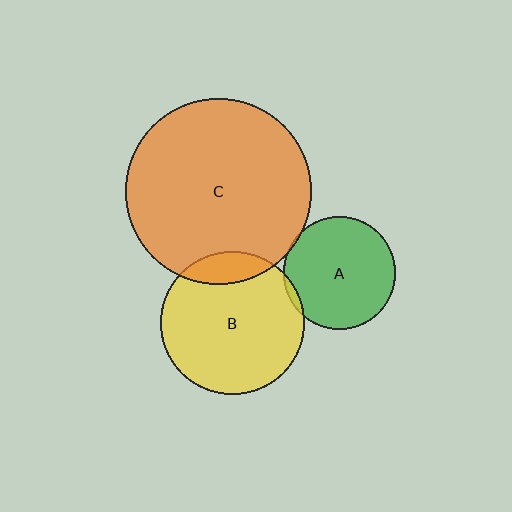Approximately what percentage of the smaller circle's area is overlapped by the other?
Approximately 5%.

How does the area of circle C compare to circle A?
Approximately 2.7 times.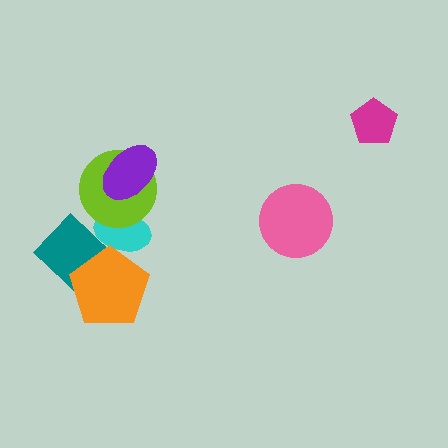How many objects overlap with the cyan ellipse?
3 objects overlap with the cyan ellipse.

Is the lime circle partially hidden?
Yes, it is partially covered by another shape.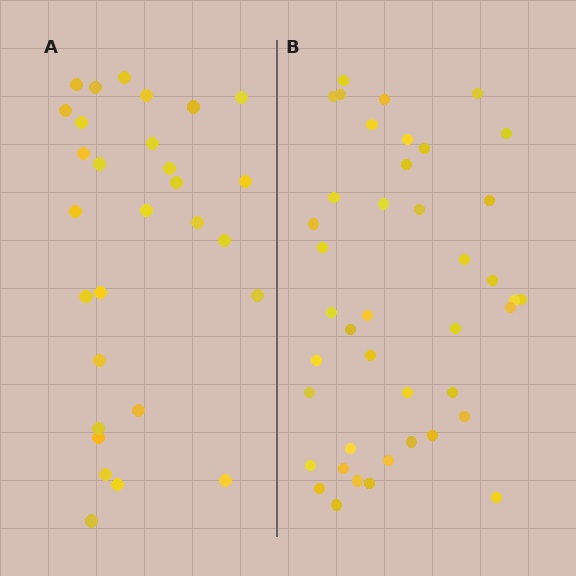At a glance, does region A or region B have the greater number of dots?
Region B (the right region) has more dots.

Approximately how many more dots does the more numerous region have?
Region B has approximately 15 more dots than region A.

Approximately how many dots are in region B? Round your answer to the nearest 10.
About 40 dots. (The exact count is 42, which rounds to 40.)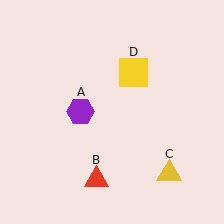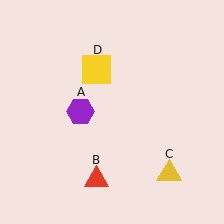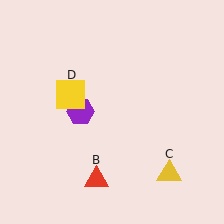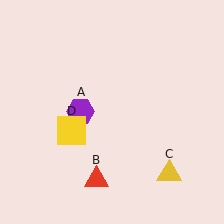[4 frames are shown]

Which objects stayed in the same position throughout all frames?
Purple hexagon (object A) and red triangle (object B) and yellow triangle (object C) remained stationary.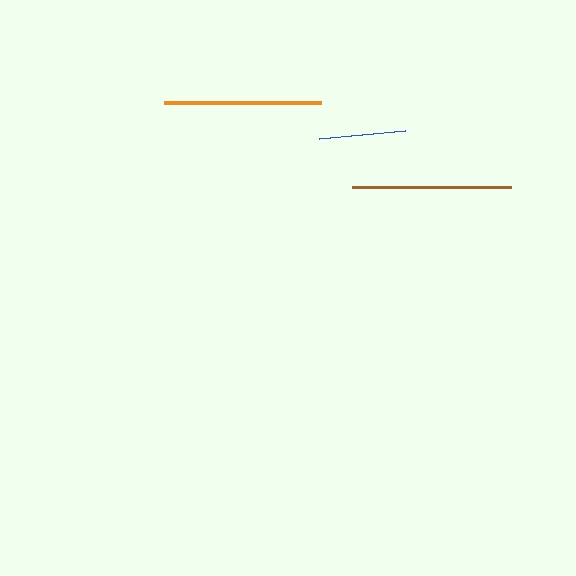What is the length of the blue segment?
The blue segment is approximately 87 pixels long.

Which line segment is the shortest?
The blue line is the shortest at approximately 87 pixels.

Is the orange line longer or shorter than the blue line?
The orange line is longer than the blue line.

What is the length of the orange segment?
The orange segment is approximately 157 pixels long.